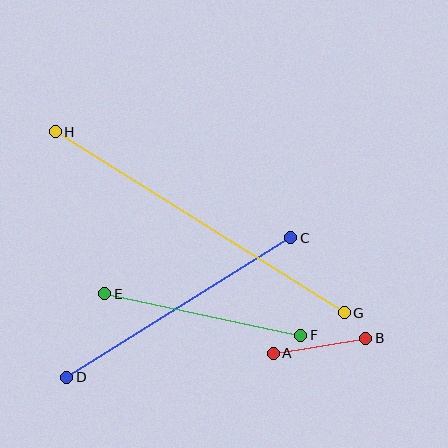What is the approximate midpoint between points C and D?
The midpoint is at approximately (179, 308) pixels.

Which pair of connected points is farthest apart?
Points G and H are farthest apart.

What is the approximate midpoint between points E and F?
The midpoint is at approximately (203, 315) pixels.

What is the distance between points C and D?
The distance is approximately 264 pixels.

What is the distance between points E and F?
The distance is approximately 201 pixels.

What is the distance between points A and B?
The distance is approximately 94 pixels.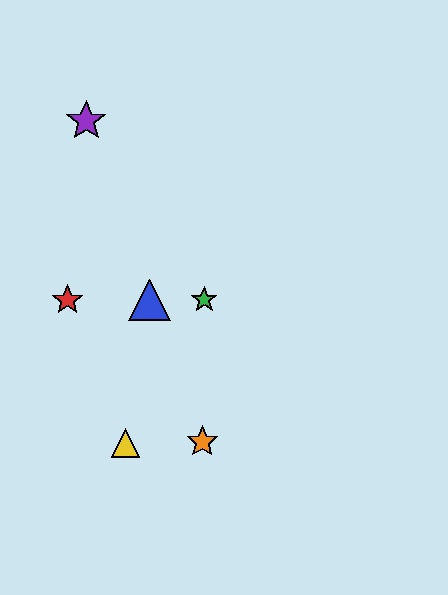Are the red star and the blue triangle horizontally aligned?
Yes, both are at y≈300.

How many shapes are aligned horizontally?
3 shapes (the red star, the blue triangle, the green star) are aligned horizontally.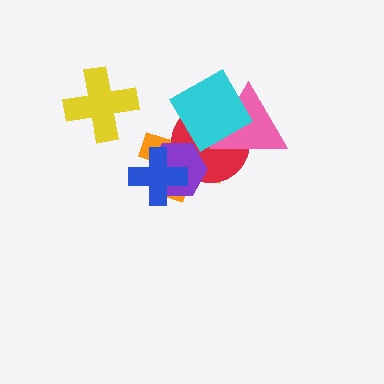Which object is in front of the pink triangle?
The cyan diamond is in front of the pink triangle.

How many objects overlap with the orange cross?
5 objects overlap with the orange cross.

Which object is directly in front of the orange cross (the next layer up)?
The red circle is directly in front of the orange cross.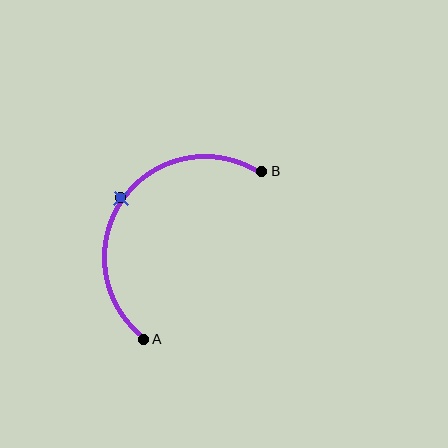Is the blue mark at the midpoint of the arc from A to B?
Yes. The blue mark lies on the arc at equal arc-length from both A and B — it is the arc midpoint.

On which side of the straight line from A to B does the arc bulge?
The arc bulges above and to the left of the straight line connecting A and B.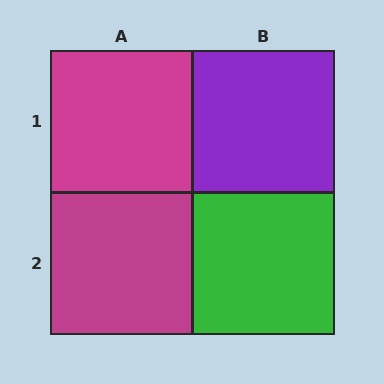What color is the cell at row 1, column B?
Purple.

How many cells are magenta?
2 cells are magenta.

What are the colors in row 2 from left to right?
Magenta, green.